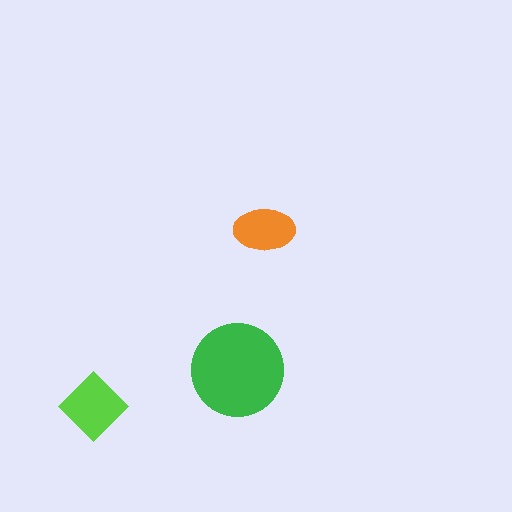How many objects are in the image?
There are 3 objects in the image.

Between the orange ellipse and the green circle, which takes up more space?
The green circle.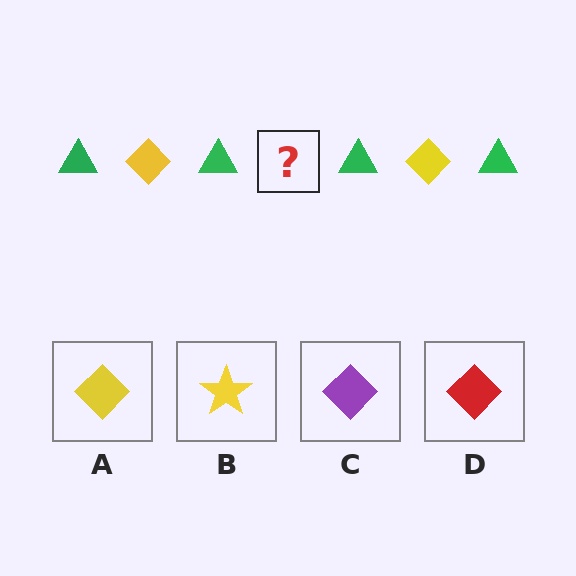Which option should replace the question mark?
Option A.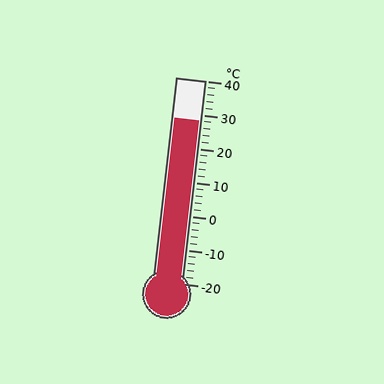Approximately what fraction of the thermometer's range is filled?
The thermometer is filled to approximately 80% of its range.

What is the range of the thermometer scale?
The thermometer scale ranges from -20°C to 40°C.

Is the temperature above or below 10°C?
The temperature is above 10°C.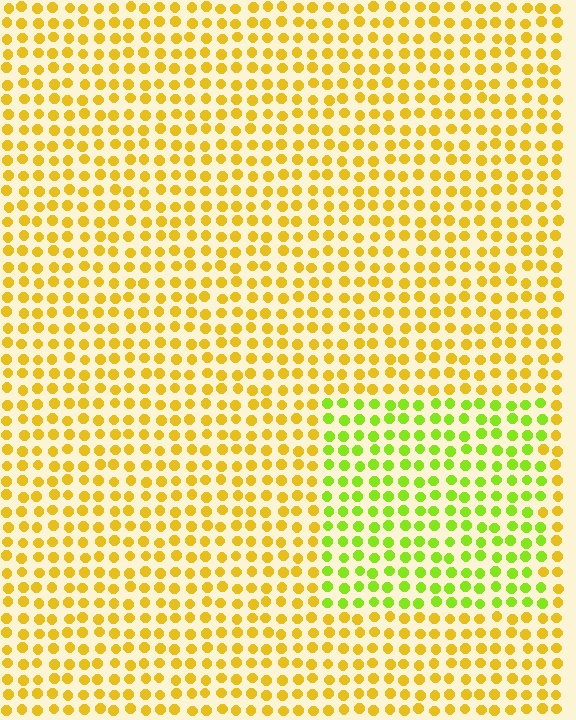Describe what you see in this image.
The image is filled with small yellow elements in a uniform arrangement. A rectangle-shaped region is visible where the elements are tinted to a slightly different hue, forming a subtle color boundary.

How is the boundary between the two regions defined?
The boundary is defined purely by a slight shift in hue (about 42 degrees). Spacing, size, and orientation are identical on both sides.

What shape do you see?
I see a rectangle.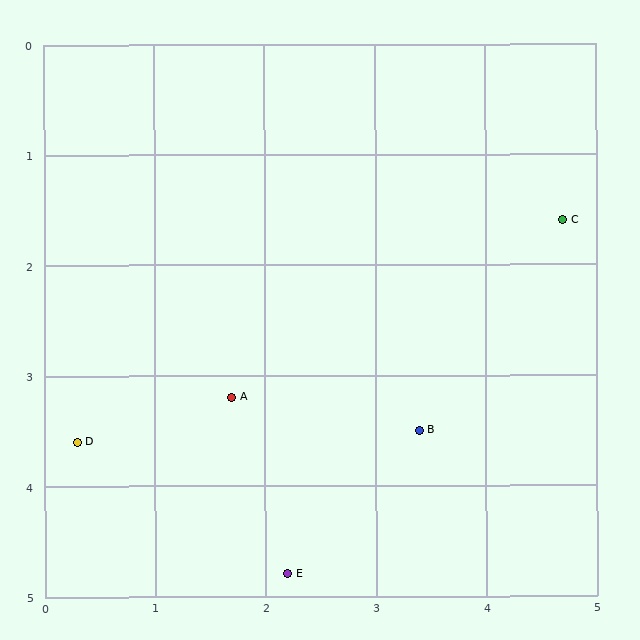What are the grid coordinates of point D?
Point D is at approximately (0.3, 3.6).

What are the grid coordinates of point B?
Point B is at approximately (3.4, 3.5).